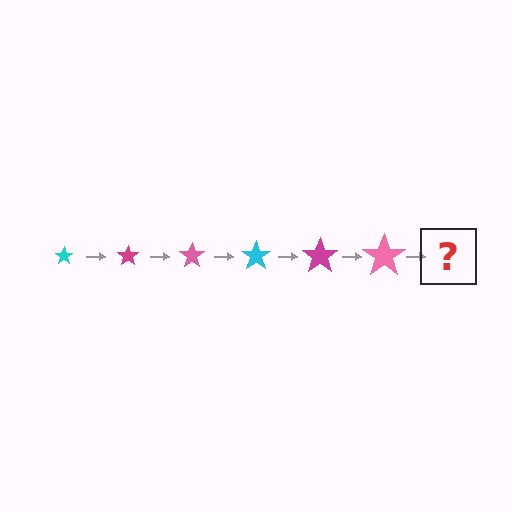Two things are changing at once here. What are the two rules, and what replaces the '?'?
The two rules are that the star grows larger each step and the color cycles through cyan, magenta, and pink. The '?' should be a cyan star, larger than the previous one.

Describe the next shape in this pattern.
It should be a cyan star, larger than the previous one.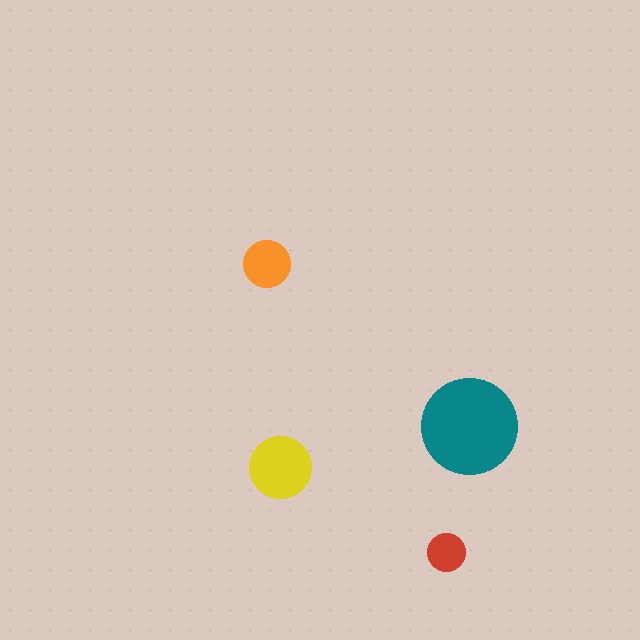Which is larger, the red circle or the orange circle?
The orange one.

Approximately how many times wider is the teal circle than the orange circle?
About 2 times wider.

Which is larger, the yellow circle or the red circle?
The yellow one.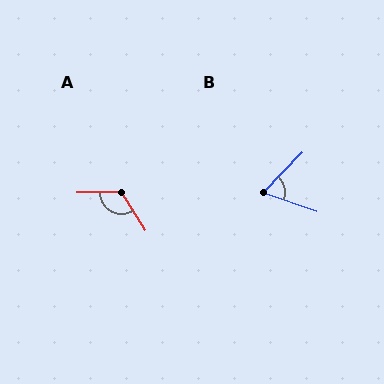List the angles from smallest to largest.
B (65°), A (121°).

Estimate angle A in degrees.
Approximately 121 degrees.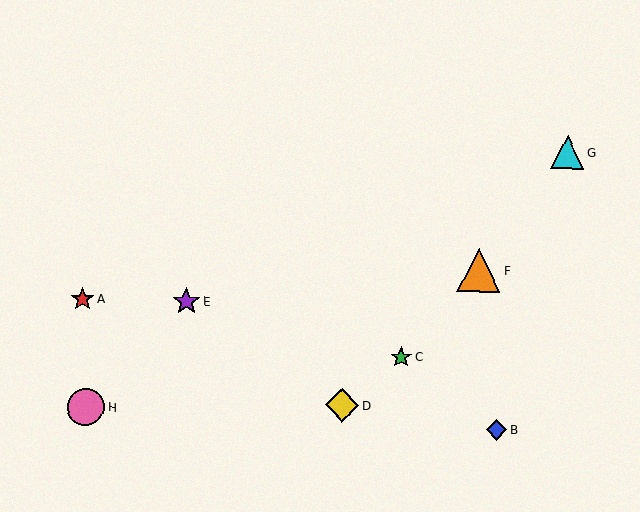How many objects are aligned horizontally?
2 objects (A, E) are aligned horizontally.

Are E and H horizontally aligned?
No, E is at y≈301 and H is at y≈407.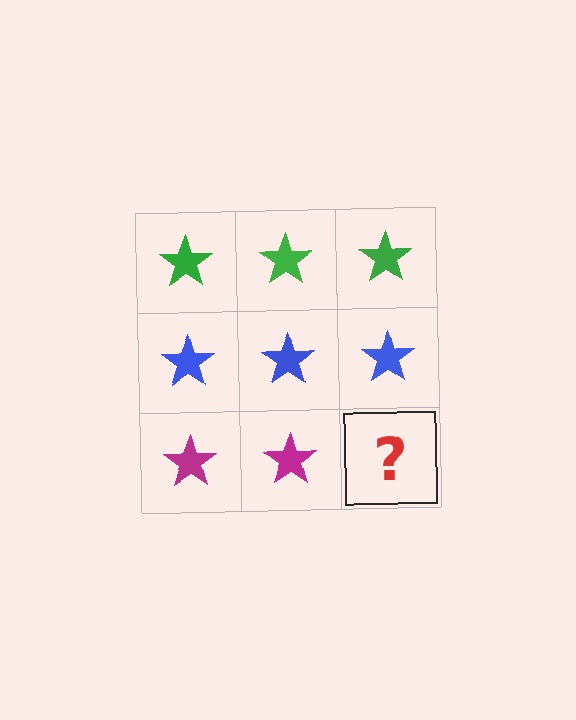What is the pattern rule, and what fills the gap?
The rule is that each row has a consistent color. The gap should be filled with a magenta star.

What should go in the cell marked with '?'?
The missing cell should contain a magenta star.